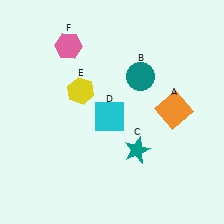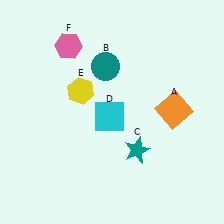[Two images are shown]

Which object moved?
The teal circle (B) moved left.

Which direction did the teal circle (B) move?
The teal circle (B) moved left.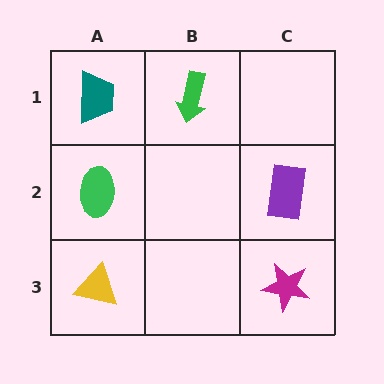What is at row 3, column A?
A yellow triangle.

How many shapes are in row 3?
2 shapes.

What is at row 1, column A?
A teal trapezoid.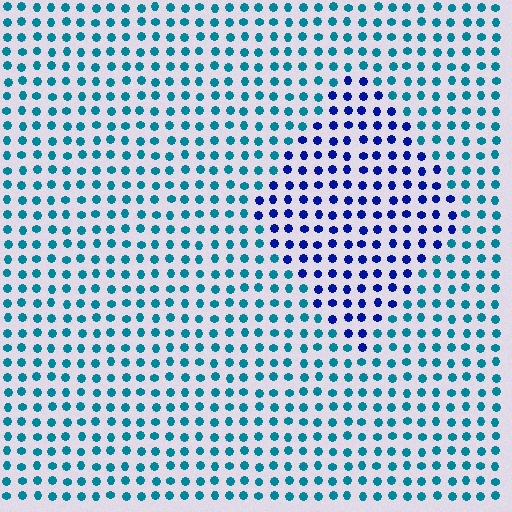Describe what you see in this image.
The image is filled with small teal elements in a uniform arrangement. A diamond-shaped region is visible where the elements are tinted to a slightly different hue, forming a subtle color boundary.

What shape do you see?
I see a diamond.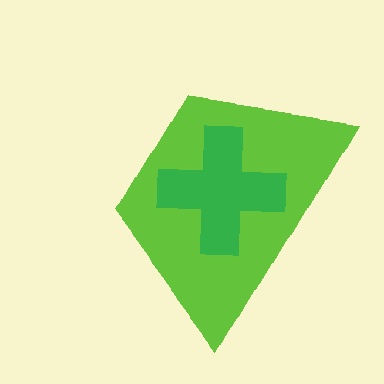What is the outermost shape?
The lime trapezoid.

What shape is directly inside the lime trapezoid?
The green cross.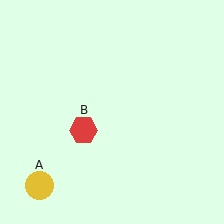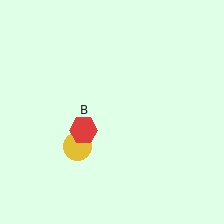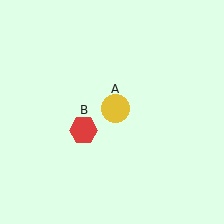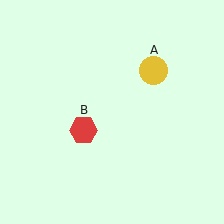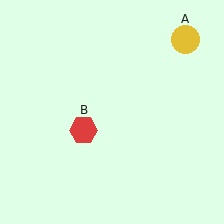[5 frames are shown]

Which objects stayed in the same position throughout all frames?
Red hexagon (object B) remained stationary.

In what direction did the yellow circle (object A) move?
The yellow circle (object A) moved up and to the right.